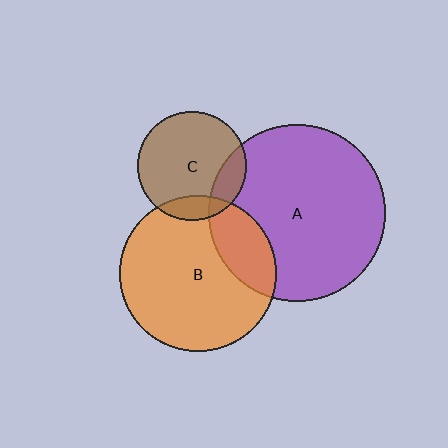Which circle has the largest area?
Circle A (purple).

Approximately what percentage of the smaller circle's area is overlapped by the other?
Approximately 20%.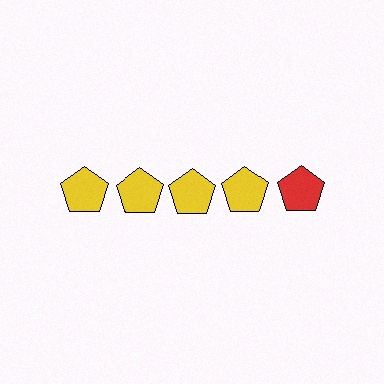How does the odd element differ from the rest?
It has a different color: red instead of yellow.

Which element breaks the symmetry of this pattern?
The red pentagon in the top row, rightmost column breaks the symmetry. All other shapes are yellow pentagons.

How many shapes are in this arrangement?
There are 5 shapes arranged in a grid pattern.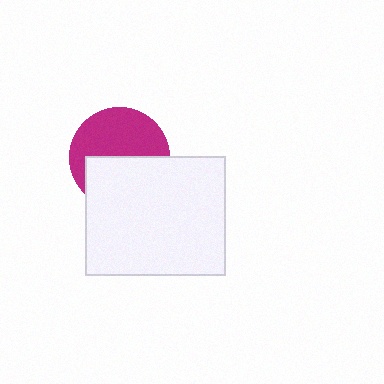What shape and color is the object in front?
The object in front is a white rectangle.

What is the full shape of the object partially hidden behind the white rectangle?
The partially hidden object is a magenta circle.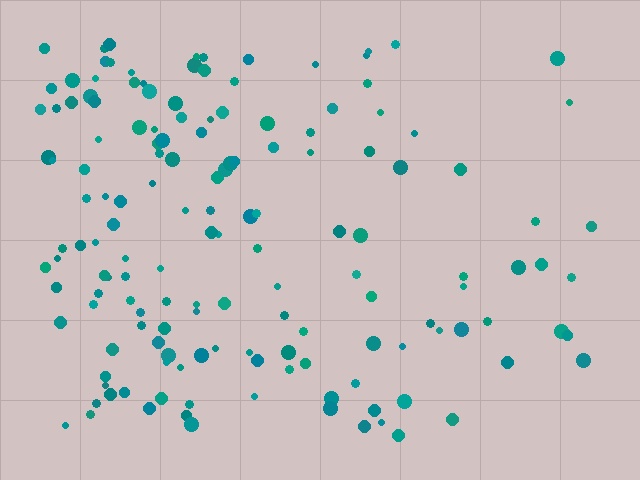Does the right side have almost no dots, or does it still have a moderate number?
Still a moderate number, just noticeably fewer than the left.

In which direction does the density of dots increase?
From right to left, with the left side densest.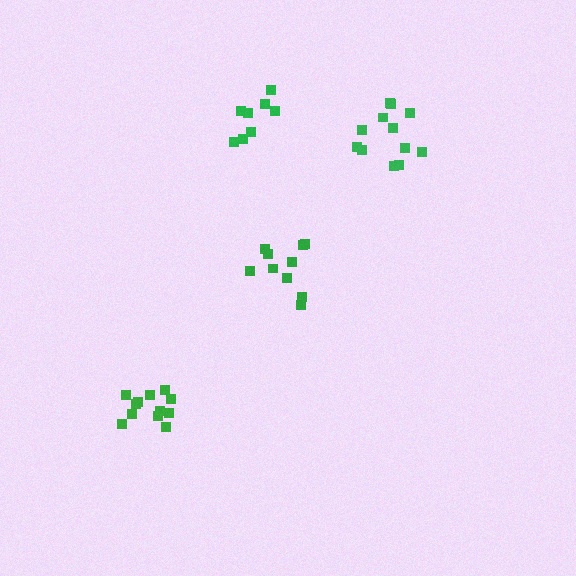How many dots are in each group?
Group 1: 10 dots, Group 2: 12 dots, Group 3: 8 dots, Group 4: 12 dots (42 total).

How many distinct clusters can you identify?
There are 4 distinct clusters.